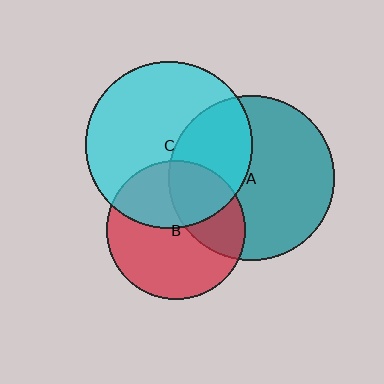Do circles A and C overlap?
Yes.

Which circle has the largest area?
Circle C (cyan).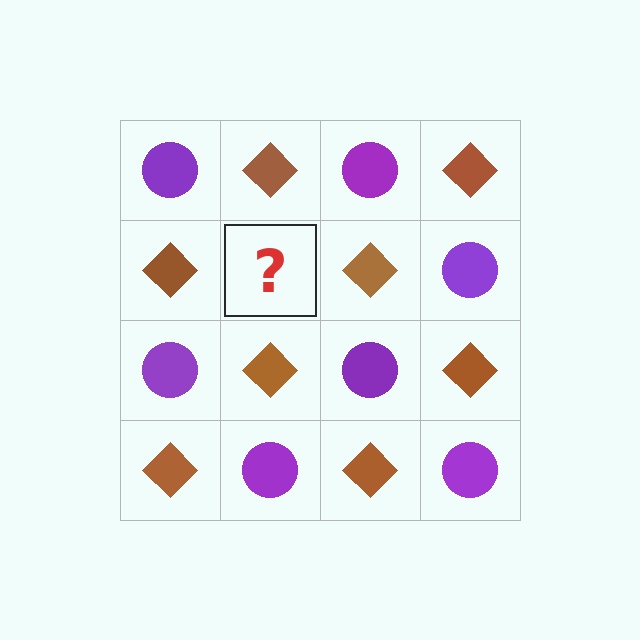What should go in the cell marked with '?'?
The missing cell should contain a purple circle.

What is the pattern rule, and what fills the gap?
The rule is that it alternates purple circle and brown diamond in a checkerboard pattern. The gap should be filled with a purple circle.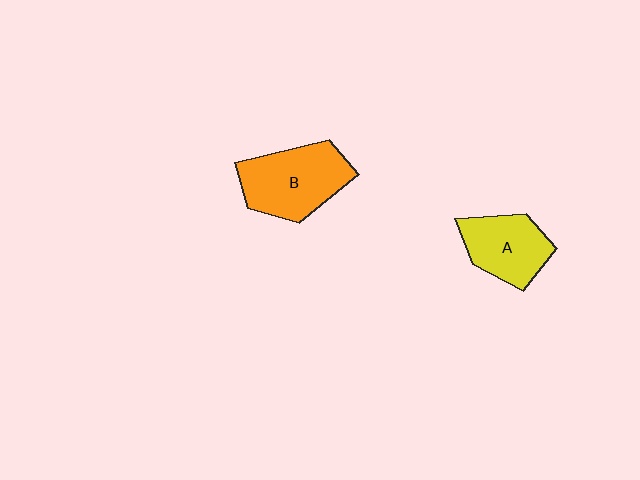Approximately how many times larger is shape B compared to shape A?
Approximately 1.3 times.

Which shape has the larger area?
Shape B (orange).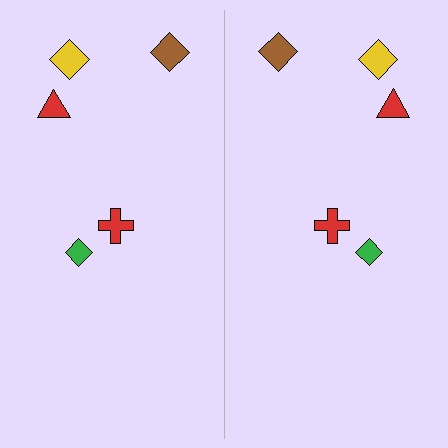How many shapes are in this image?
There are 10 shapes in this image.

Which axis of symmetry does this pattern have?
The pattern has a vertical axis of symmetry running through the center of the image.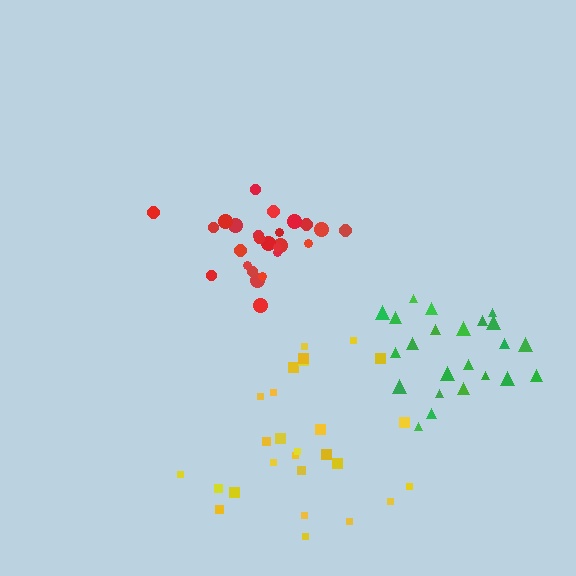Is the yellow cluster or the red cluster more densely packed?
Red.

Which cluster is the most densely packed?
Red.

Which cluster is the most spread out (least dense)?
Yellow.